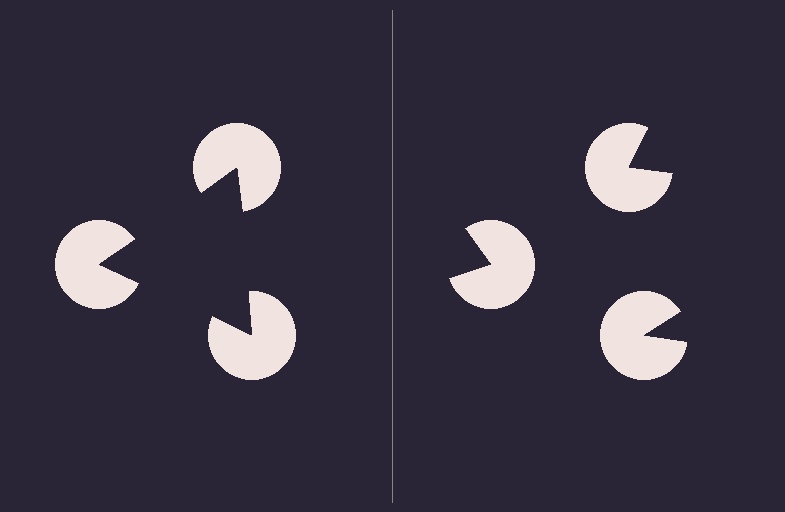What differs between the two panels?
The pac-man discs are positioned identically on both sides; only the wedge orientations differ. On the left they align to a triangle; on the right they are misaligned.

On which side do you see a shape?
An illusory triangle appears on the left side. On the right side the wedge cuts are rotated, so no coherent shape forms.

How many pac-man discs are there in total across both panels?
6 — 3 on each side.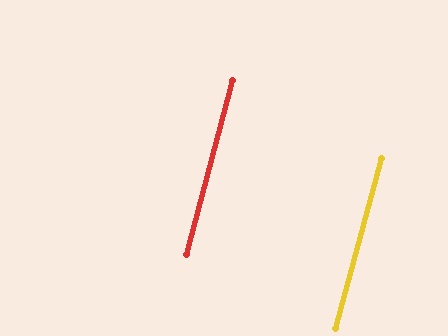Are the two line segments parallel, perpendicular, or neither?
Parallel — their directions differ by only 0.1°.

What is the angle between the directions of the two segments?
Approximately 0 degrees.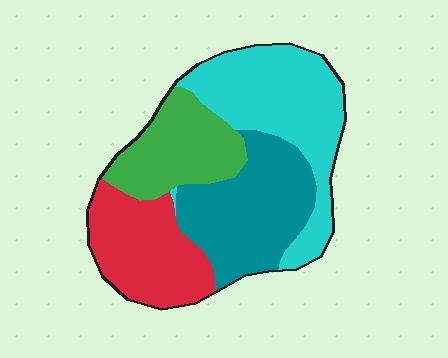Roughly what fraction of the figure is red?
Red takes up about one fifth (1/5) of the figure.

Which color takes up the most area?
Cyan, at roughly 30%.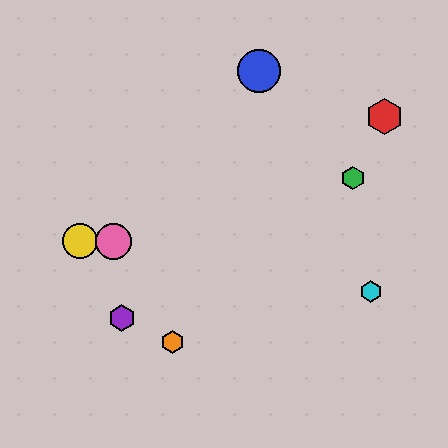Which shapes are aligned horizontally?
The yellow circle, the pink circle are aligned horizontally.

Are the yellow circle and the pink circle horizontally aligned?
Yes, both are at y≈241.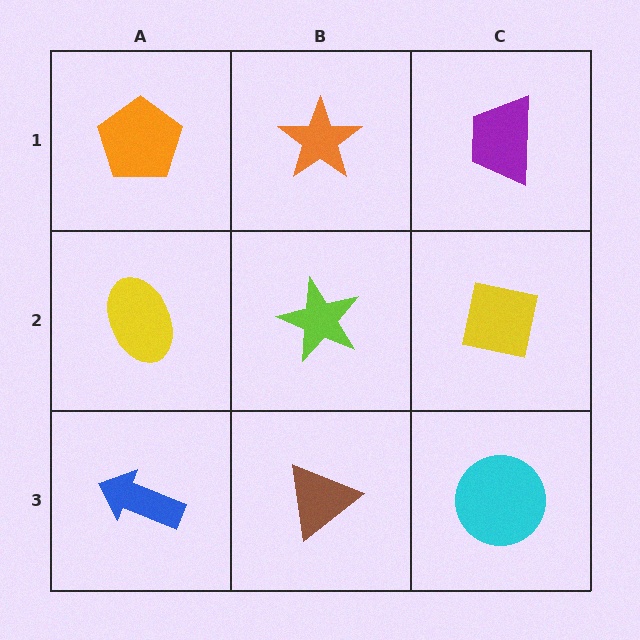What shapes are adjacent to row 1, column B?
A lime star (row 2, column B), an orange pentagon (row 1, column A), a purple trapezoid (row 1, column C).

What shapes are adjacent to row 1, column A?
A yellow ellipse (row 2, column A), an orange star (row 1, column B).